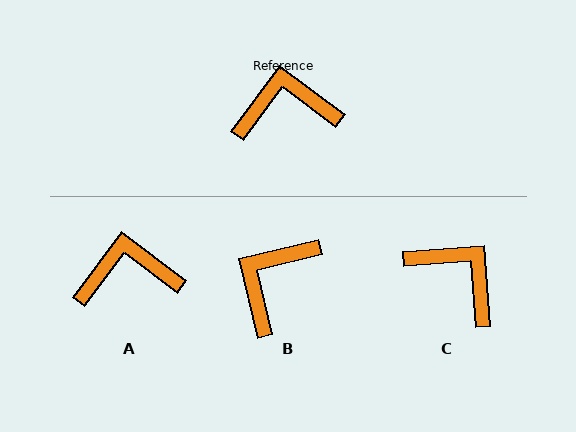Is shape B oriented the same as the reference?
No, it is off by about 50 degrees.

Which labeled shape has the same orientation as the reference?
A.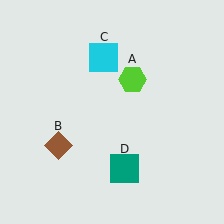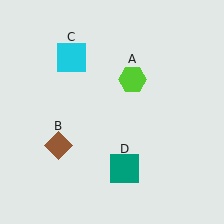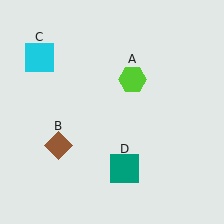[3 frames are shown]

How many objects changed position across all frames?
1 object changed position: cyan square (object C).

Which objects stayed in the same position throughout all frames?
Lime hexagon (object A) and brown diamond (object B) and teal square (object D) remained stationary.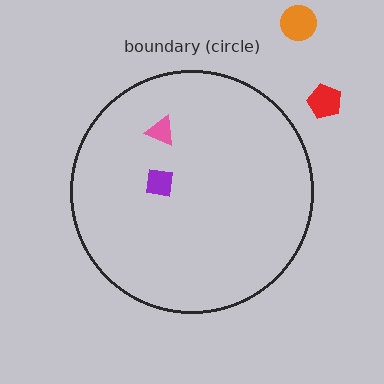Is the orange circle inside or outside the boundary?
Outside.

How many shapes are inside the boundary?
2 inside, 2 outside.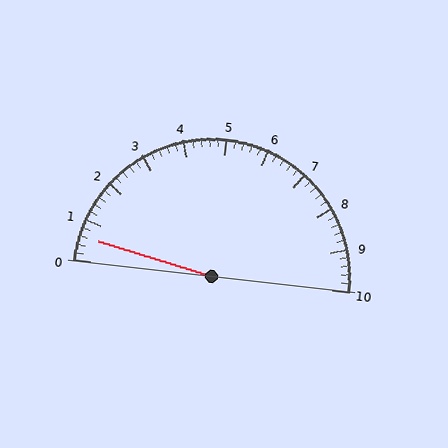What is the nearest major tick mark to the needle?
The nearest major tick mark is 1.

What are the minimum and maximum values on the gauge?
The gauge ranges from 0 to 10.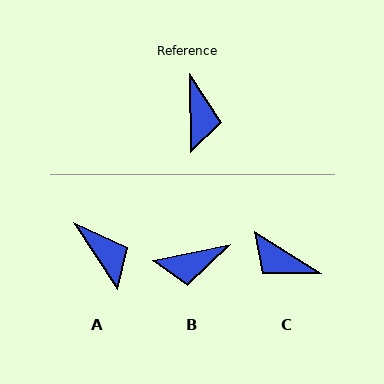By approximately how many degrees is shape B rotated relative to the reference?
Approximately 79 degrees clockwise.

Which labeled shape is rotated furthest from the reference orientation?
C, about 123 degrees away.